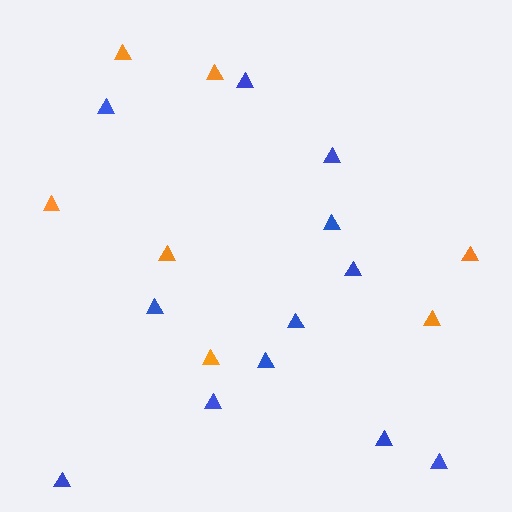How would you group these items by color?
There are 2 groups: one group of orange triangles (7) and one group of blue triangles (12).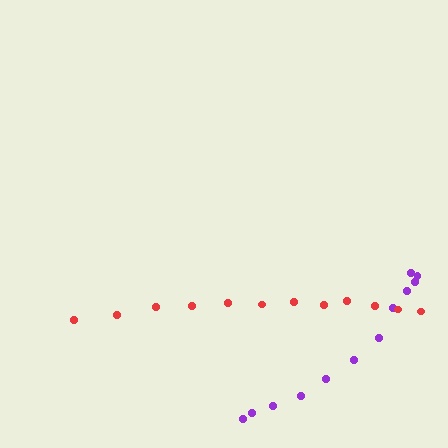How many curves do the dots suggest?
There are 2 distinct paths.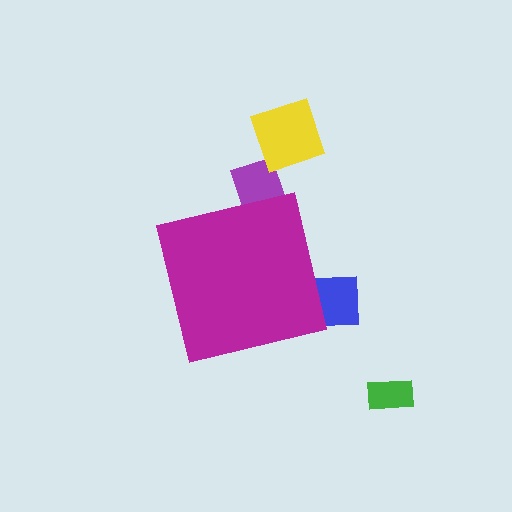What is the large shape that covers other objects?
A magenta square.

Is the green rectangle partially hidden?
No, the green rectangle is fully visible.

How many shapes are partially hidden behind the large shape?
2 shapes are partially hidden.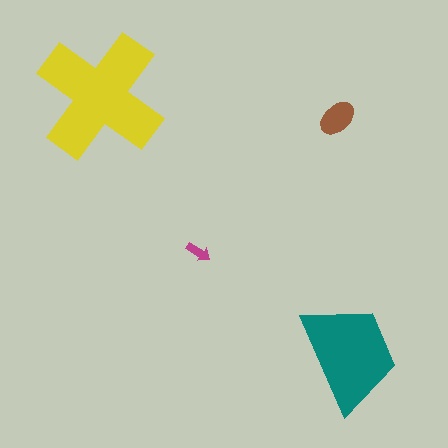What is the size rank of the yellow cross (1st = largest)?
1st.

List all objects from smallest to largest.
The magenta arrow, the brown ellipse, the teal trapezoid, the yellow cross.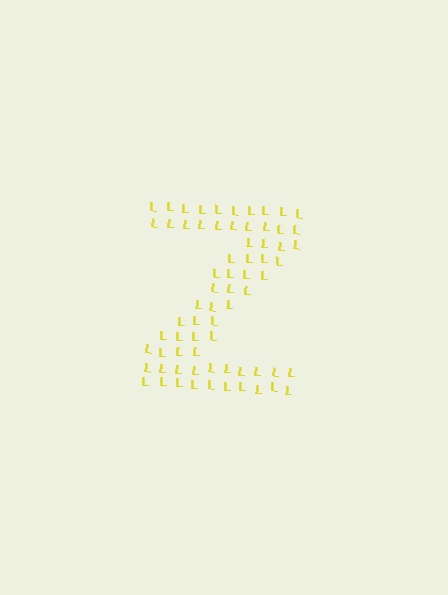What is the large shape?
The large shape is the letter Z.